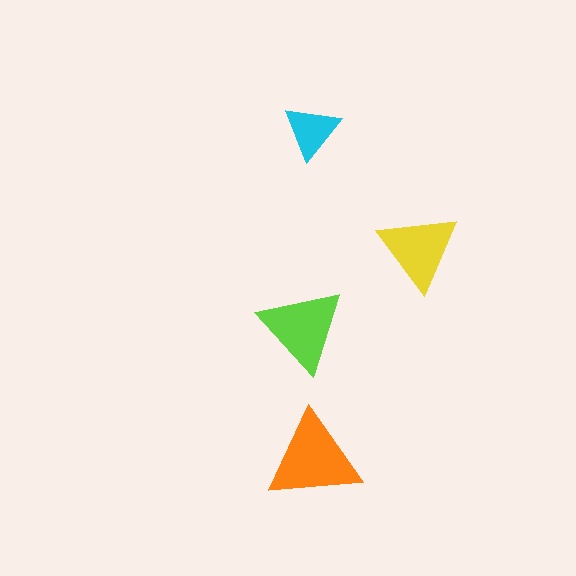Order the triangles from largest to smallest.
the orange one, the lime one, the yellow one, the cyan one.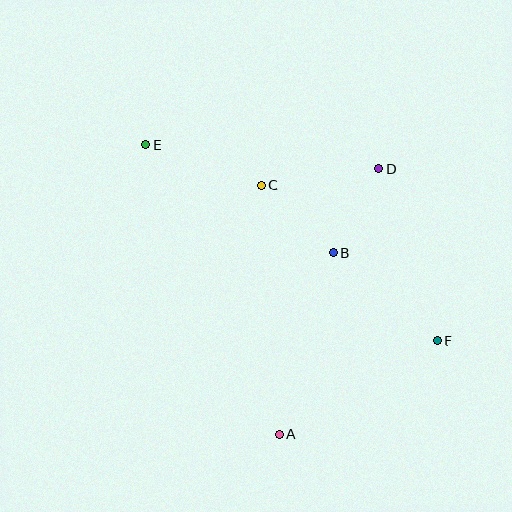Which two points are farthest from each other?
Points E and F are farthest from each other.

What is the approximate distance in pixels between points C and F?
The distance between C and F is approximately 235 pixels.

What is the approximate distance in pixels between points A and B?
The distance between A and B is approximately 190 pixels.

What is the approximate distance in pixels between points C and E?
The distance between C and E is approximately 123 pixels.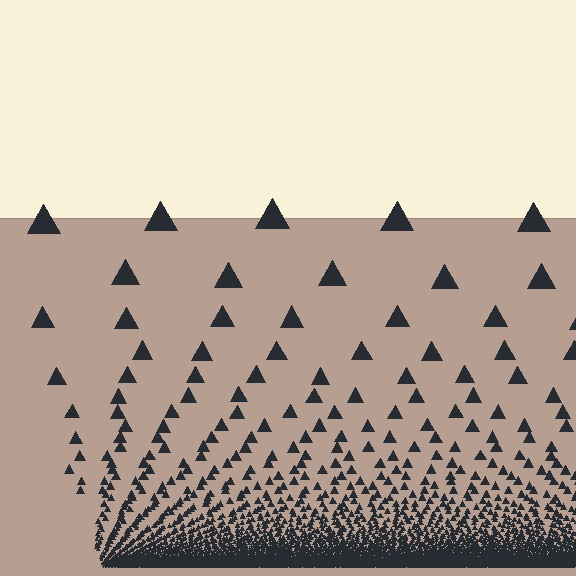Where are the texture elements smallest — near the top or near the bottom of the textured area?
Near the bottom.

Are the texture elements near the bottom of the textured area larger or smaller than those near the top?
Smaller. The gradient is inverted — elements near the bottom are smaller and denser.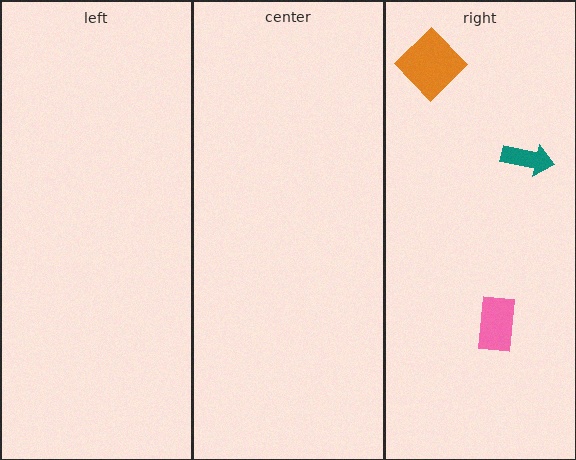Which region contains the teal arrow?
The right region.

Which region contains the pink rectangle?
The right region.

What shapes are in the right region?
The teal arrow, the pink rectangle, the orange diamond.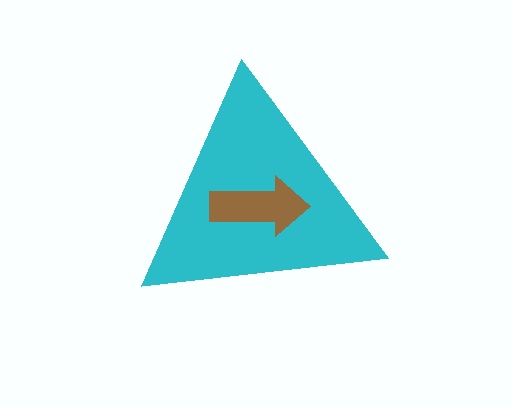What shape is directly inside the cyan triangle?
The brown arrow.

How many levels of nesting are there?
2.